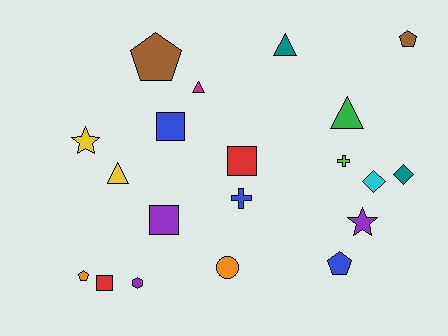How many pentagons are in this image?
There are 4 pentagons.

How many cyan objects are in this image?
There is 1 cyan object.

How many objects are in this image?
There are 20 objects.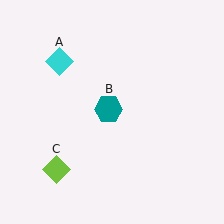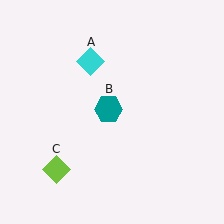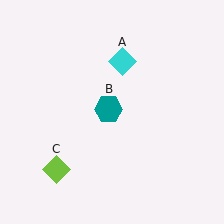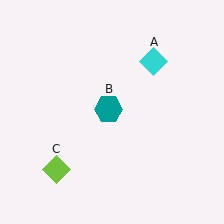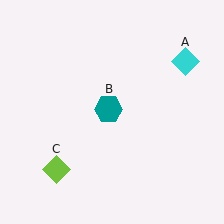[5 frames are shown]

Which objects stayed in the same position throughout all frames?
Teal hexagon (object B) and lime diamond (object C) remained stationary.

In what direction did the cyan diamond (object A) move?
The cyan diamond (object A) moved right.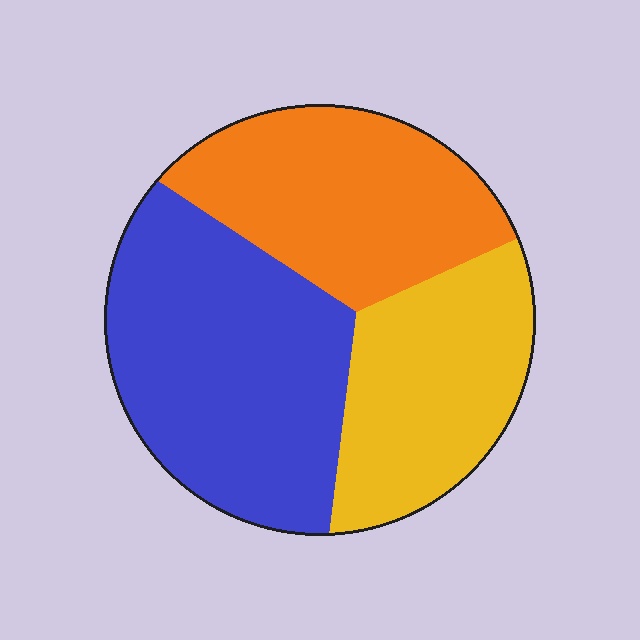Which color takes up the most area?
Blue, at roughly 40%.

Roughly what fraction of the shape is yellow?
Yellow covers roughly 25% of the shape.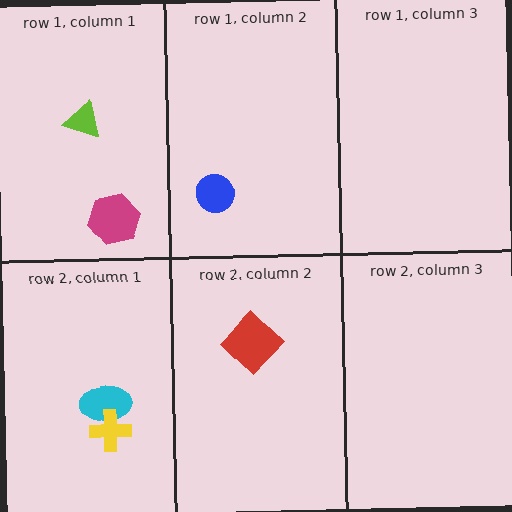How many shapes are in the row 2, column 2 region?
1.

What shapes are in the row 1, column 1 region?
The magenta hexagon, the lime triangle.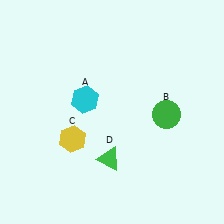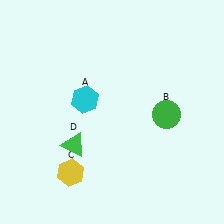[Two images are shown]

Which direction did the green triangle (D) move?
The green triangle (D) moved left.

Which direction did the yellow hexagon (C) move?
The yellow hexagon (C) moved down.